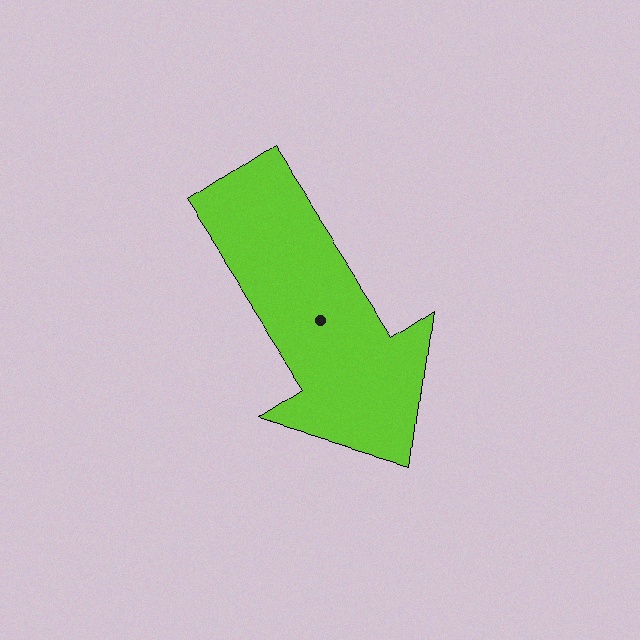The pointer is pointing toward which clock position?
Roughly 5 o'clock.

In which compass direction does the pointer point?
Southeast.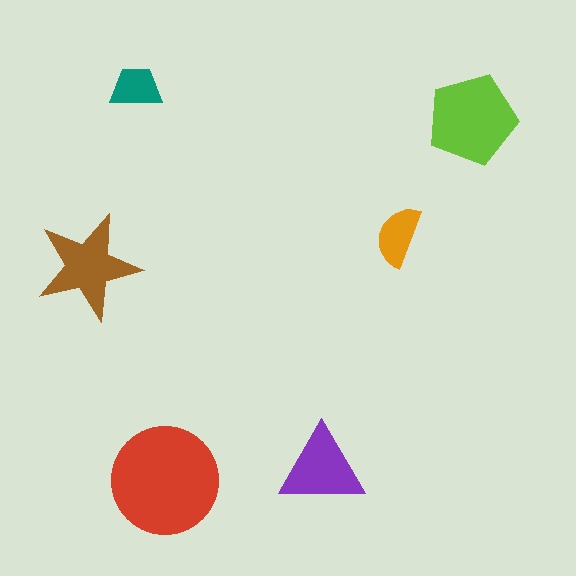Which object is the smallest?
The teal trapezoid.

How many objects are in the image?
There are 6 objects in the image.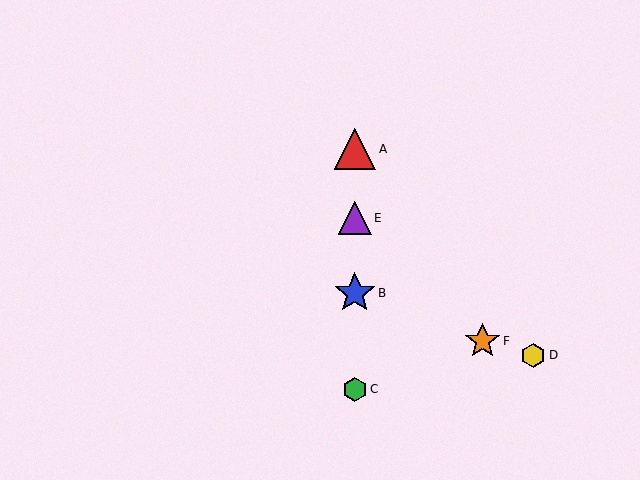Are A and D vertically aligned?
No, A is at x≈355 and D is at x≈533.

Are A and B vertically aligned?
Yes, both are at x≈355.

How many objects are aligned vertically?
4 objects (A, B, C, E) are aligned vertically.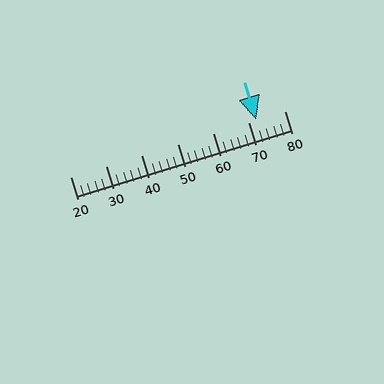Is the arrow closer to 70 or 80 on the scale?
The arrow is closer to 70.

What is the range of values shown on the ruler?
The ruler shows values from 20 to 80.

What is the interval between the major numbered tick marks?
The major tick marks are spaced 10 units apart.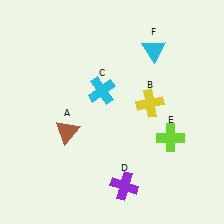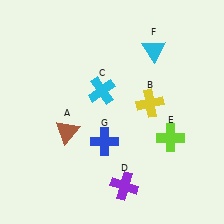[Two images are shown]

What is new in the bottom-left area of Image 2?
A blue cross (G) was added in the bottom-left area of Image 2.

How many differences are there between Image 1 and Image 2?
There is 1 difference between the two images.